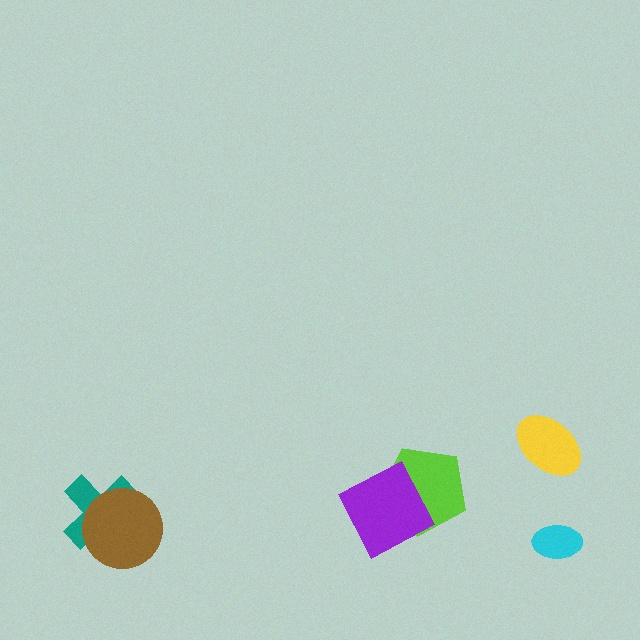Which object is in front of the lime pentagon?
The purple square is in front of the lime pentagon.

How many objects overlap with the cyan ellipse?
0 objects overlap with the cyan ellipse.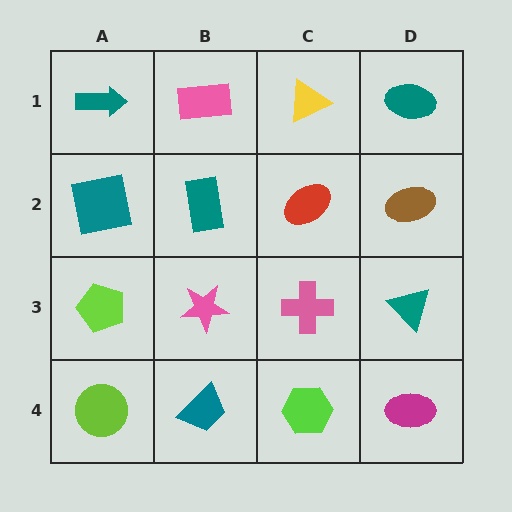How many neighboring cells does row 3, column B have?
4.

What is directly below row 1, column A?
A teal square.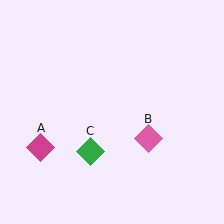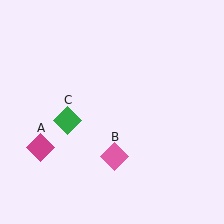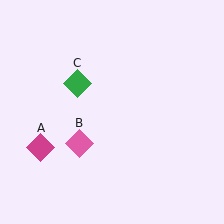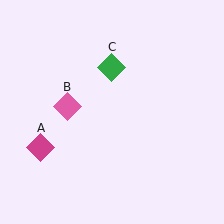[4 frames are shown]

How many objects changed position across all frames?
2 objects changed position: pink diamond (object B), green diamond (object C).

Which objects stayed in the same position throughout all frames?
Magenta diamond (object A) remained stationary.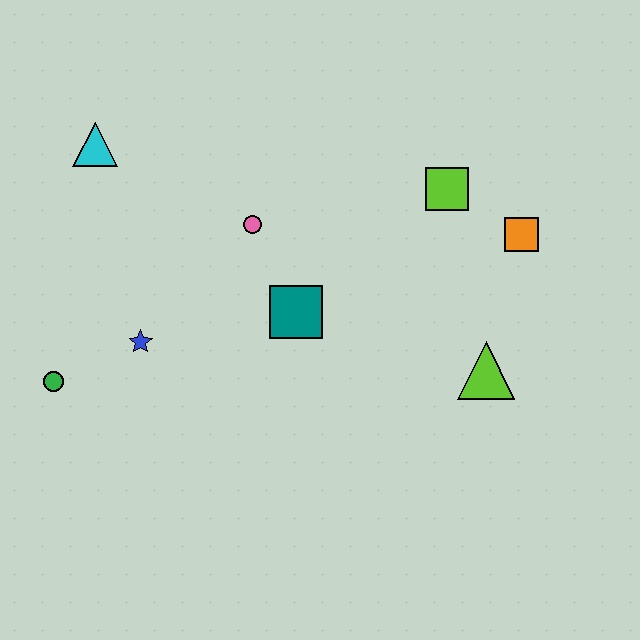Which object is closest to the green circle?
The blue star is closest to the green circle.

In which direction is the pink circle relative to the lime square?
The pink circle is to the left of the lime square.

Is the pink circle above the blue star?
Yes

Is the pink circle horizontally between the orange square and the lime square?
No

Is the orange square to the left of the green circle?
No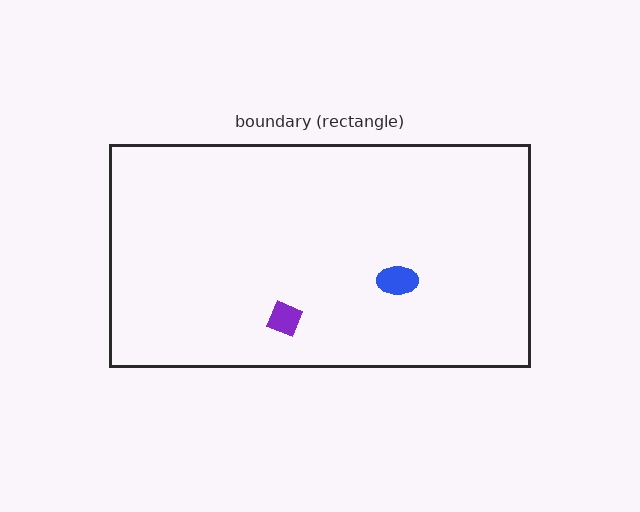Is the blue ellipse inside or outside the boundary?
Inside.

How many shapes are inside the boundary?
2 inside, 0 outside.